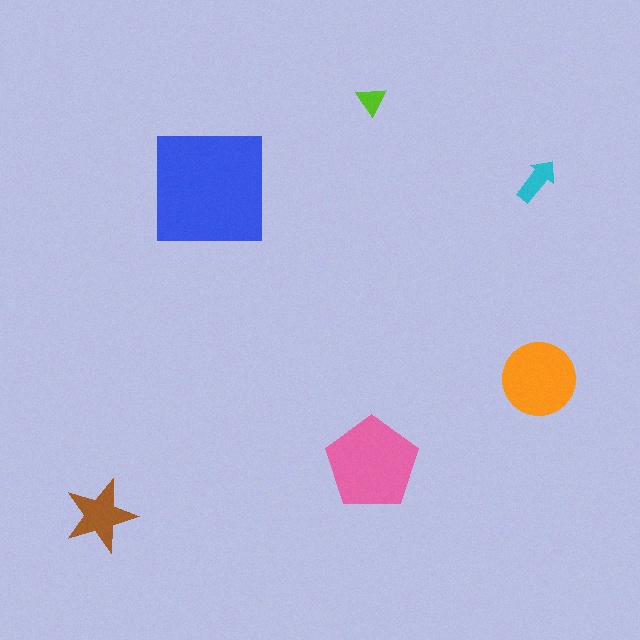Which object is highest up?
The lime triangle is topmost.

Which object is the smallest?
The lime triangle.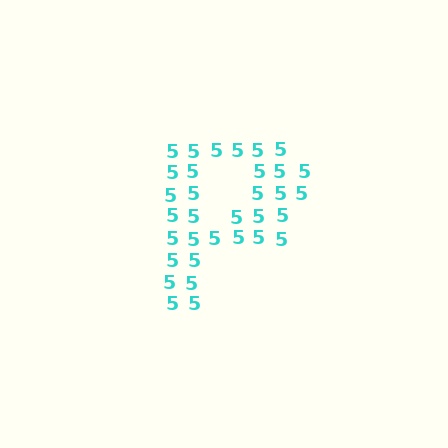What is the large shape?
The large shape is the letter P.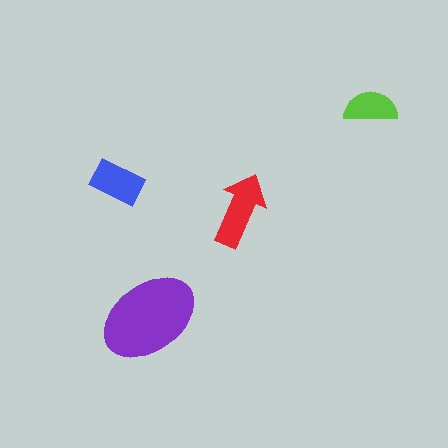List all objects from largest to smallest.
The purple ellipse, the red arrow, the blue rectangle, the lime semicircle.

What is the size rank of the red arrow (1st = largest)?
2nd.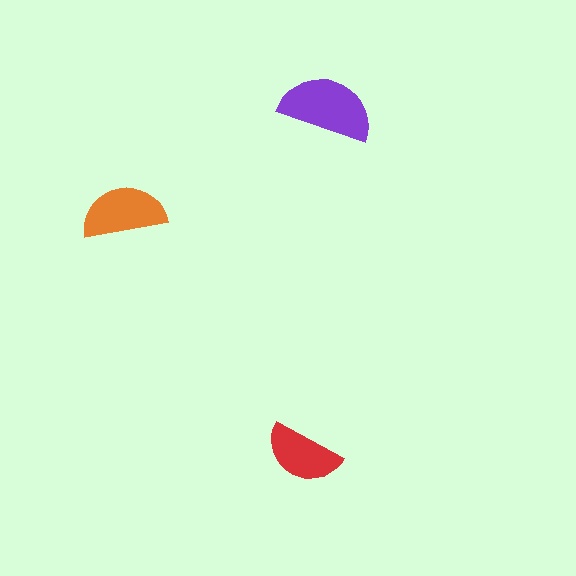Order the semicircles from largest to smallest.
the purple one, the orange one, the red one.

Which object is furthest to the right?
The purple semicircle is rightmost.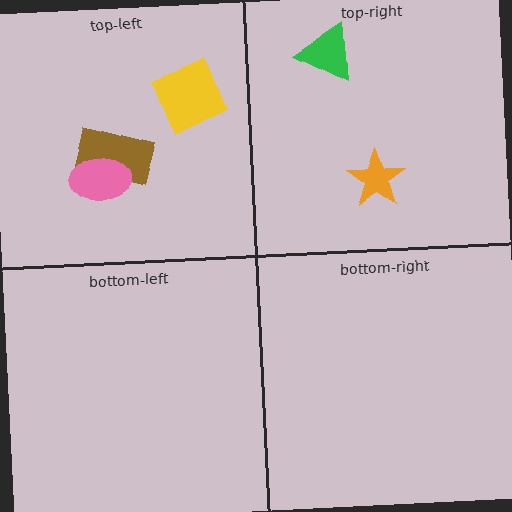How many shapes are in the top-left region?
3.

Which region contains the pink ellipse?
The top-left region.